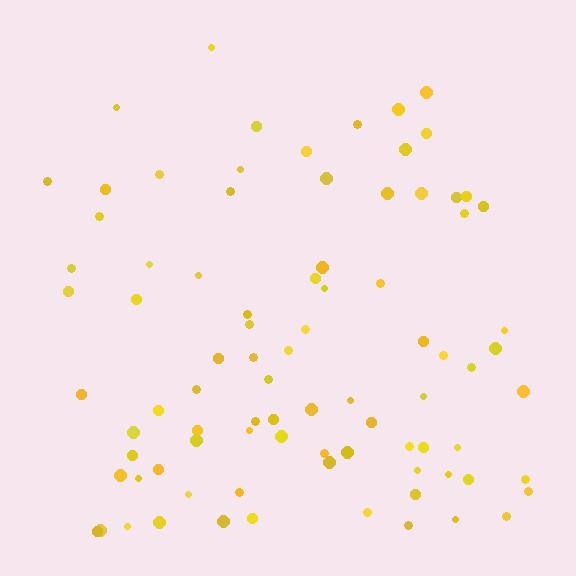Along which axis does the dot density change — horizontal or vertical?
Vertical.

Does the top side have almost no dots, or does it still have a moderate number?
Still a moderate number, just noticeably fewer than the bottom.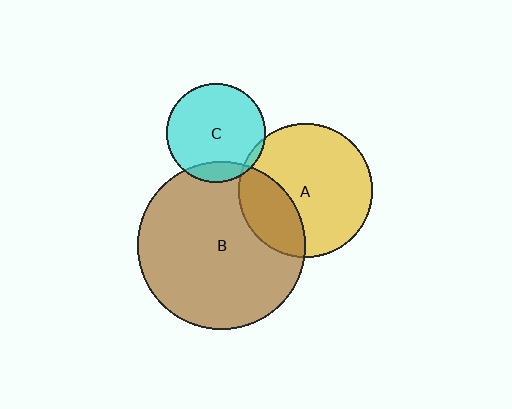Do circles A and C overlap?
Yes.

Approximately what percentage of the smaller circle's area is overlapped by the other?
Approximately 5%.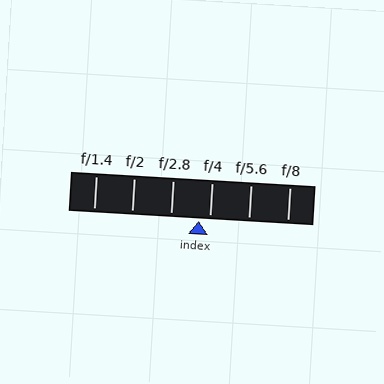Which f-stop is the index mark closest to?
The index mark is closest to f/4.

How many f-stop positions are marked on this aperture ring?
There are 6 f-stop positions marked.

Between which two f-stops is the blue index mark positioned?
The index mark is between f/2.8 and f/4.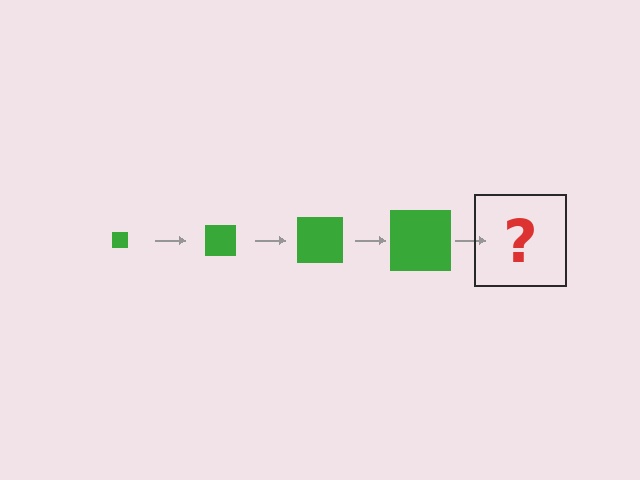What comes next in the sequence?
The next element should be a green square, larger than the previous one.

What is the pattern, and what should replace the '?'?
The pattern is that the square gets progressively larger each step. The '?' should be a green square, larger than the previous one.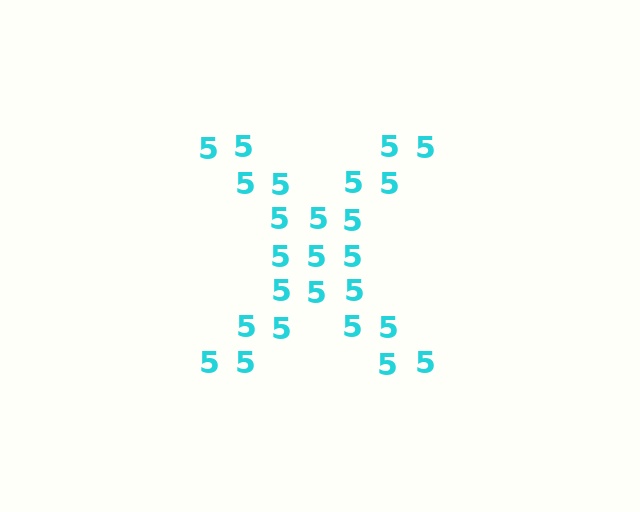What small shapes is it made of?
It is made of small digit 5's.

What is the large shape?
The large shape is the letter X.